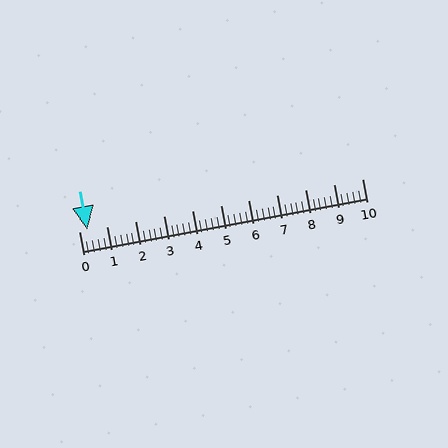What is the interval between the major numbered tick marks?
The major tick marks are spaced 1 units apart.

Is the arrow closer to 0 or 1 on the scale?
The arrow is closer to 0.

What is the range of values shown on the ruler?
The ruler shows values from 0 to 10.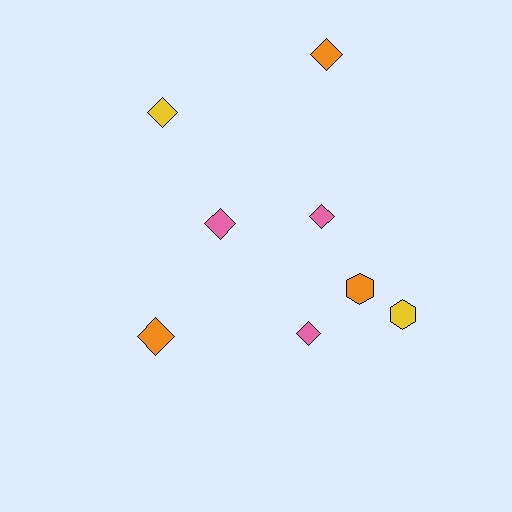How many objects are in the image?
There are 8 objects.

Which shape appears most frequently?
Diamond, with 6 objects.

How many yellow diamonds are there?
There is 1 yellow diamond.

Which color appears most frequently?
Pink, with 3 objects.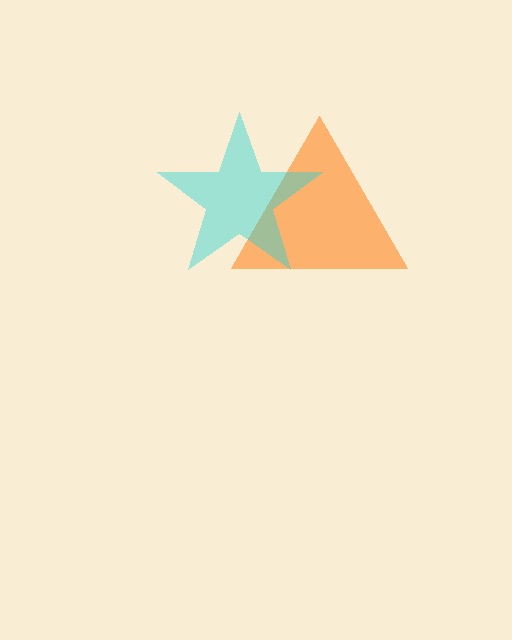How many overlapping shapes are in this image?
There are 2 overlapping shapes in the image.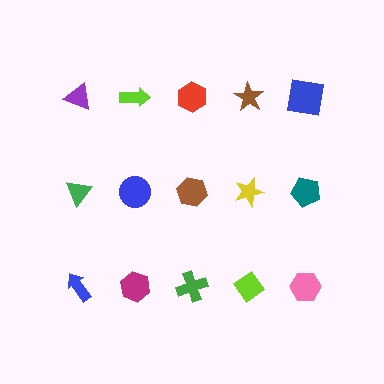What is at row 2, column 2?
A blue circle.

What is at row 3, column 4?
A lime diamond.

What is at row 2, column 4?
A yellow star.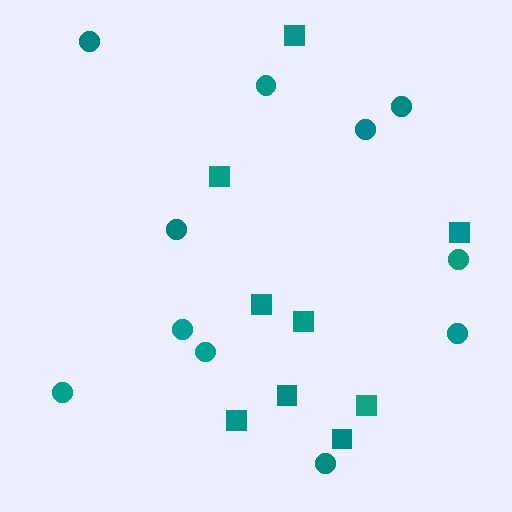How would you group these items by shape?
There are 2 groups: one group of circles (11) and one group of squares (9).